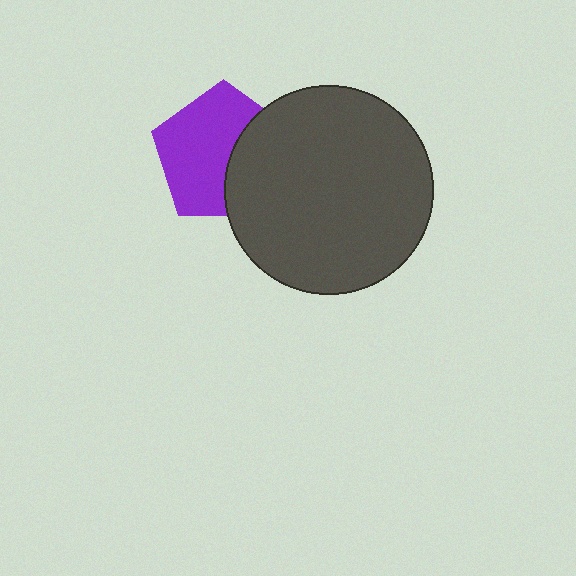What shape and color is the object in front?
The object in front is a dark gray circle.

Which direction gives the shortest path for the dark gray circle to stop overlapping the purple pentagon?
Moving right gives the shortest separation.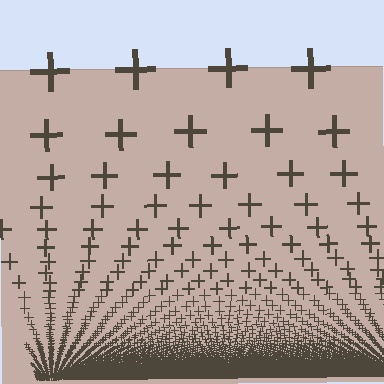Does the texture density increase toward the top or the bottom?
Density increases toward the bottom.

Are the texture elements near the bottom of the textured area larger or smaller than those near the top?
Smaller. The gradient is inverted — elements near the bottom are smaller and denser.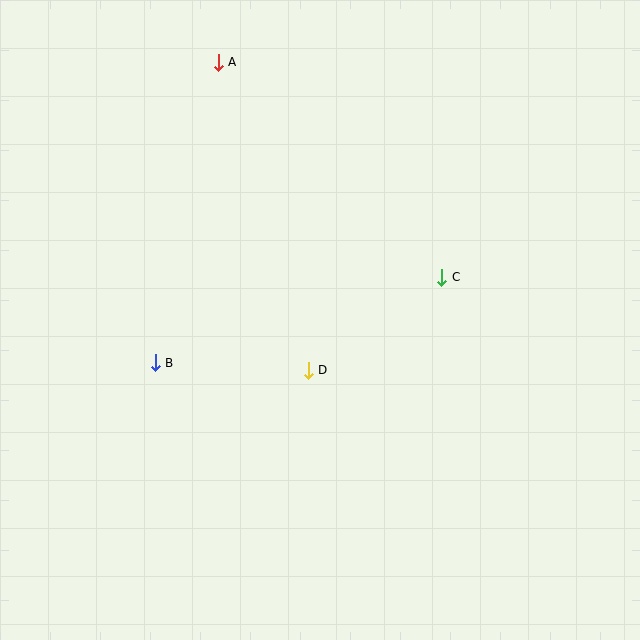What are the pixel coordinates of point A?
Point A is at (218, 62).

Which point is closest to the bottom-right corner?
Point C is closest to the bottom-right corner.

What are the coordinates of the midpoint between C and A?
The midpoint between C and A is at (330, 170).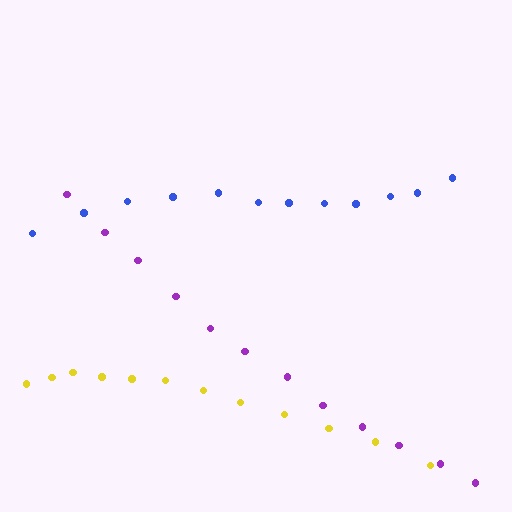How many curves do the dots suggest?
There are 3 distinct paths.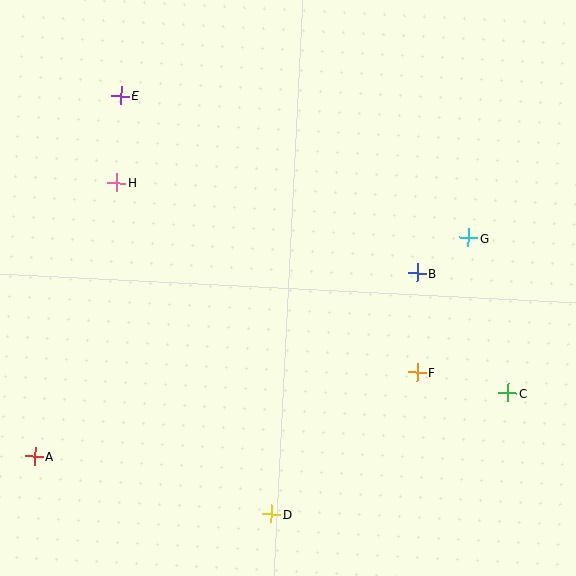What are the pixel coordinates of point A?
Point A is at (35, 456).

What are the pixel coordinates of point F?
Point F is at (417, 373).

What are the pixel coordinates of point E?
Point E is at (121, 96).